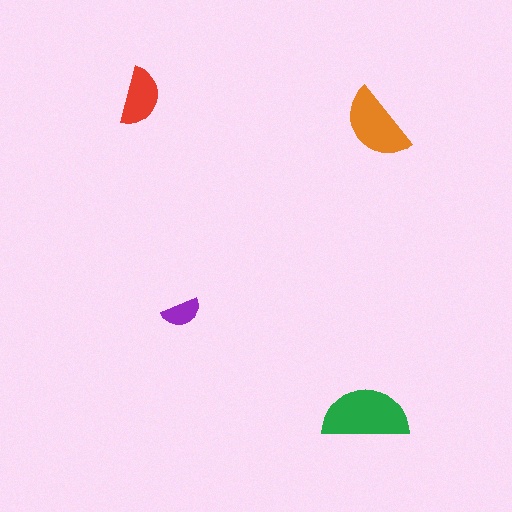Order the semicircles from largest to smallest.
the green one, the orange one, the red one, the purple one.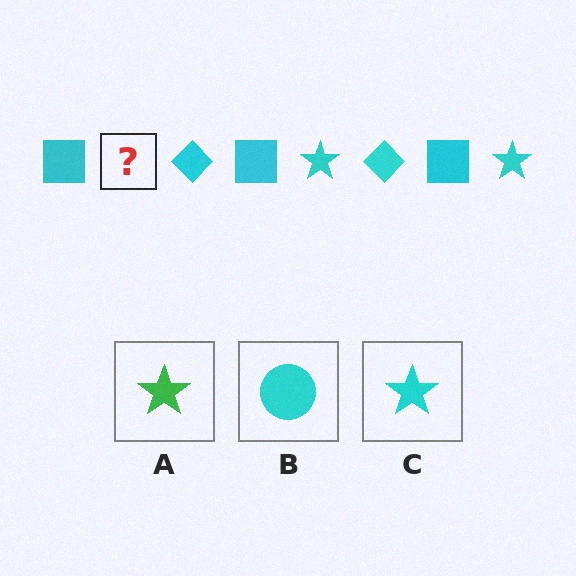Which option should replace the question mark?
Option C.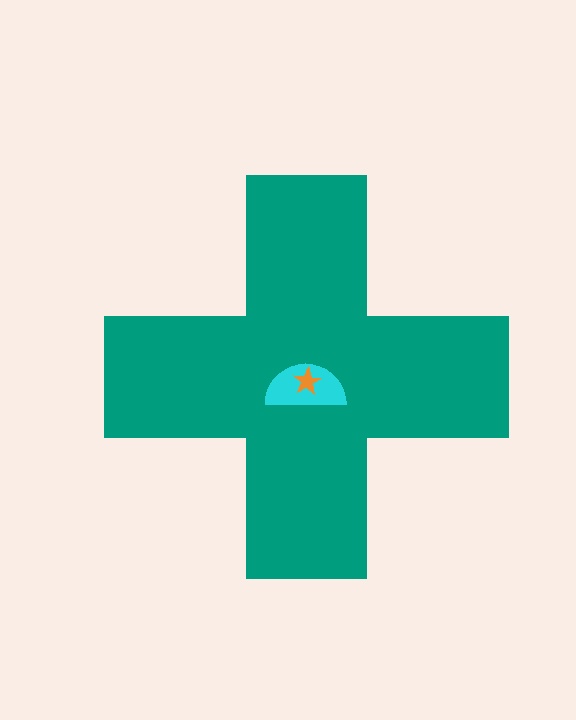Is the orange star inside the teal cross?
Yes.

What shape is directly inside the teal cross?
The cyan semicircle.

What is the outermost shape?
The teal cross.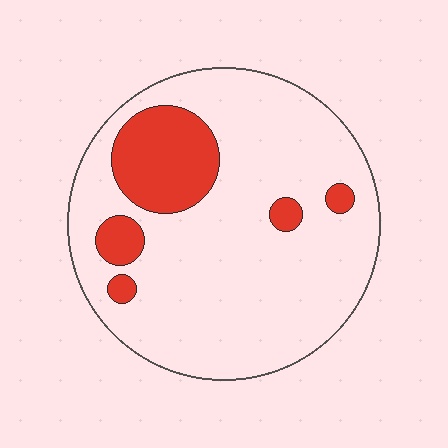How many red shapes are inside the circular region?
5.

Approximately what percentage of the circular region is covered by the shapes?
Approximately 20%.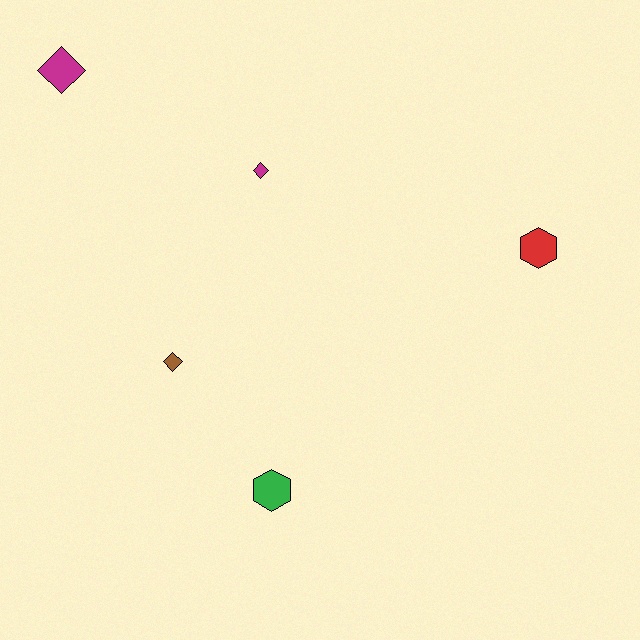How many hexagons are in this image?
There are 2 hexagons.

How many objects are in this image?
There are 5 objects.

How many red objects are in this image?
There is 1 red object.